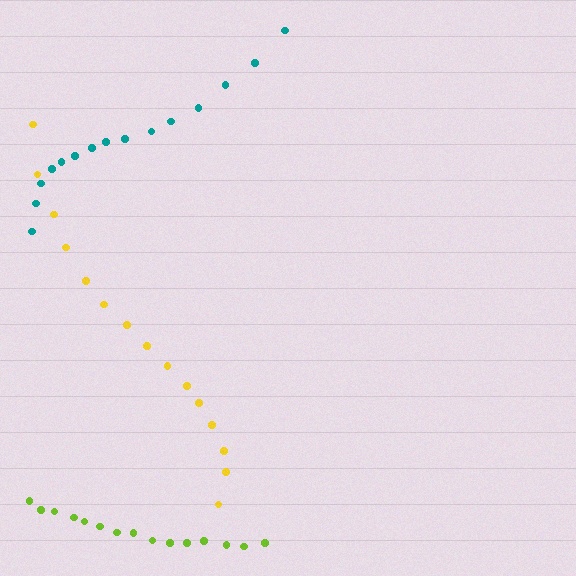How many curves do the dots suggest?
There are 3 distinct paths.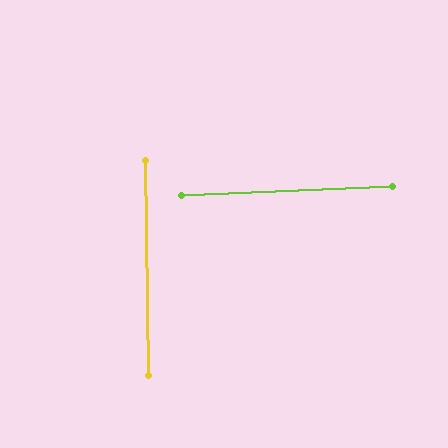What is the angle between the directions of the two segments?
Approximately 88 degrees.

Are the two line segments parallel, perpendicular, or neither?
Perpendicular — they meet at approximately 88°.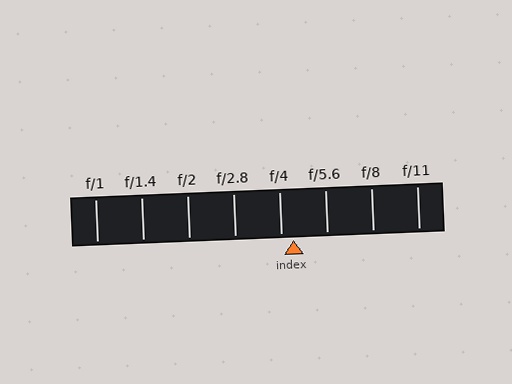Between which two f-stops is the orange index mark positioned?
The index mark is between f/4 and f/5.6.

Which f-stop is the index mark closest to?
The index mark is closest to f/4.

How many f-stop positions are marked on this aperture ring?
There are 8 f-stop positions marked.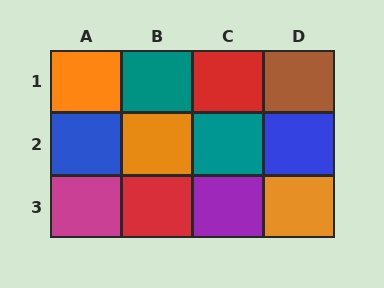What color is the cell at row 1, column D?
Brown.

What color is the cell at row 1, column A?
Orange.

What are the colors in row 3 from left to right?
Magenta, red, purple, orange.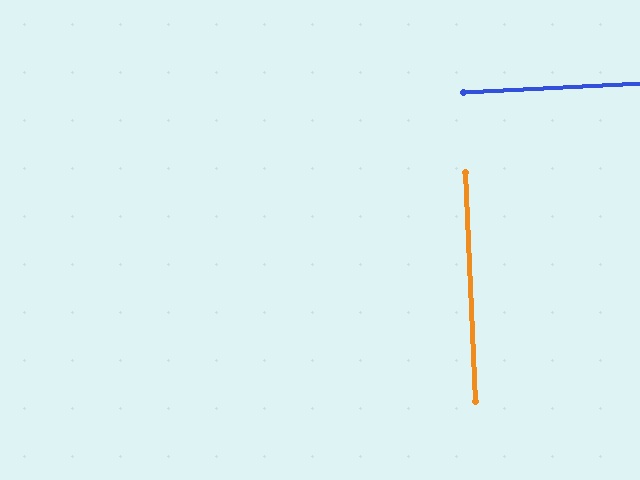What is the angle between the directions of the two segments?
Approximately 90 degrees.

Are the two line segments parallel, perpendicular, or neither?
Perpendicular — they meet at approximately 90°.